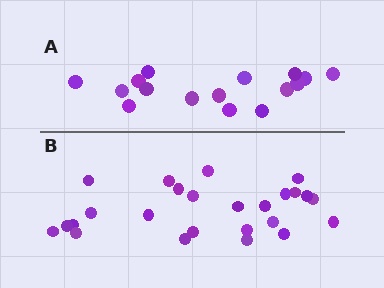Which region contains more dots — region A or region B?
Region B (the bottom region) has more dots.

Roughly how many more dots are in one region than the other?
Region B has roughly 8 or so more dots than region A.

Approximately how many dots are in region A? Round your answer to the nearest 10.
About 20 dots. (The exact count is 16, which rounds to 20.)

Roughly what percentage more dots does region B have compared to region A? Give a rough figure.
About 55% more.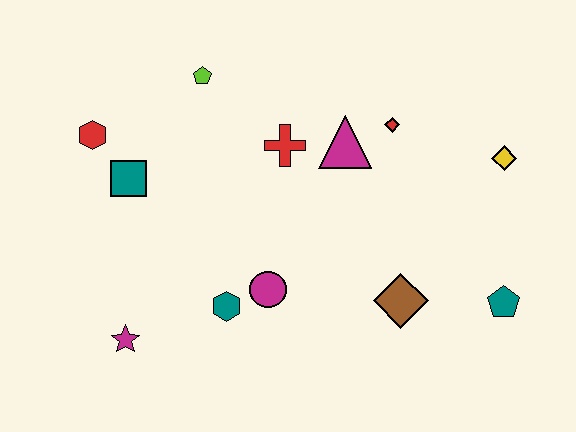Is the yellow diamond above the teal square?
Yes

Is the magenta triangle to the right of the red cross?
Yes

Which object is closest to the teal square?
The red hexagon is closest to the teal square.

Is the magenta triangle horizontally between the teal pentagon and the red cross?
Yes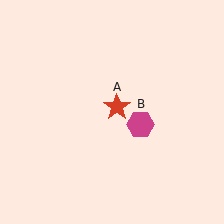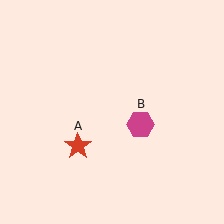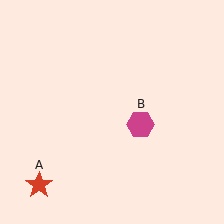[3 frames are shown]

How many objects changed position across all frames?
1 object changed position: red star (object A).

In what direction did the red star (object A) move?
The red star (object A) moved down and to the left.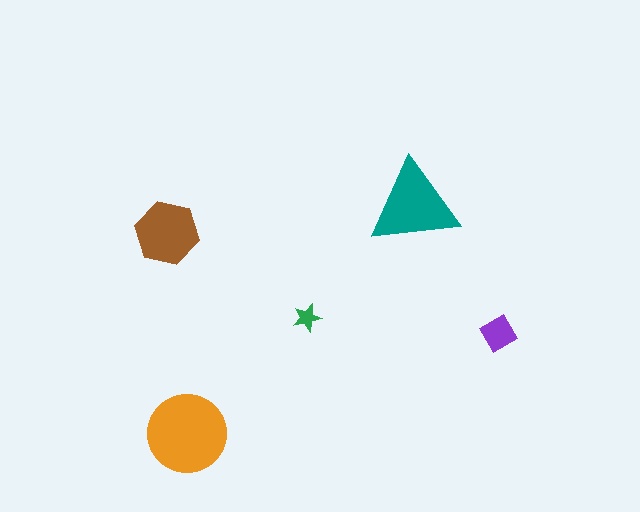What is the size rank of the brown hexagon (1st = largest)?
3rd.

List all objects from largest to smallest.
The orange circle, the teal triangle, the brown hexagon, the purple square, the green star.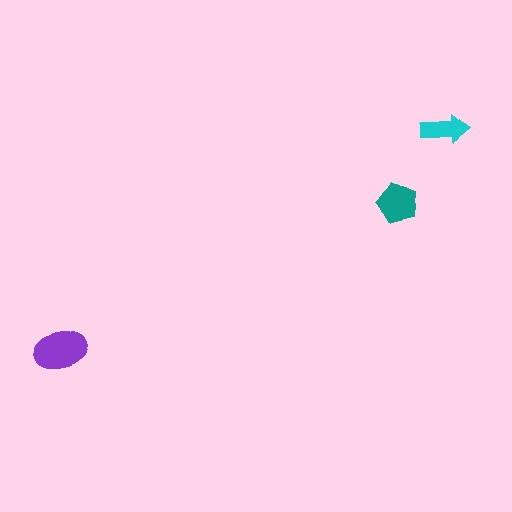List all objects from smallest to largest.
The cyan arrow, the teal pentagon, the purple ellipse.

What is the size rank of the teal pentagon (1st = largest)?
2nd.